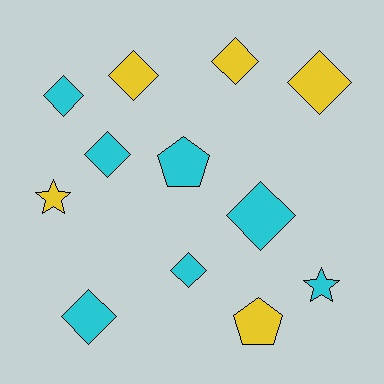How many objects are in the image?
There are 12 objects.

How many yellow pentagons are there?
There is 1 yellow pentagon.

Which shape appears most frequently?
Diamond, with 8 objects.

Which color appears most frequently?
Cyan, with 7 objects.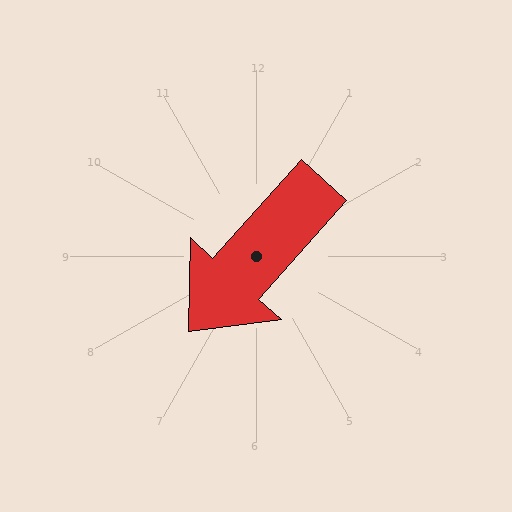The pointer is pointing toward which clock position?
Roughly 7 o'clock.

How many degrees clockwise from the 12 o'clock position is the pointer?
Approximately 222 degrees.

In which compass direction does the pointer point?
Southwest.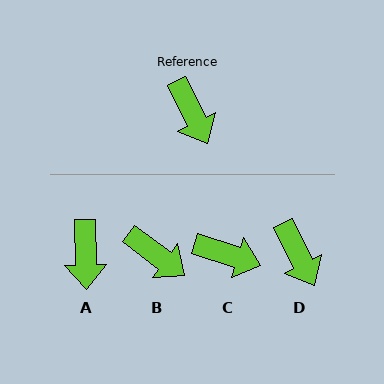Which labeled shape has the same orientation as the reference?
D.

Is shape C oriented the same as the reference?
No, it is off by about 46 degrees.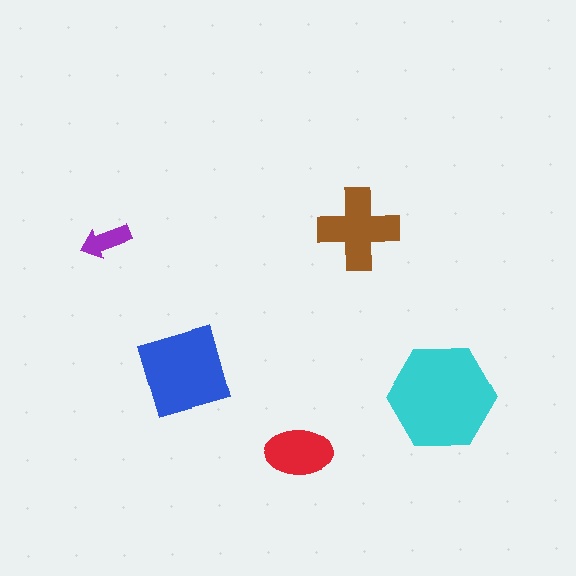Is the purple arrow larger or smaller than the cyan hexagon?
Smaller.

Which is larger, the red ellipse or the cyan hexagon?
The cyan hexagon.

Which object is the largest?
The cyan hexagon.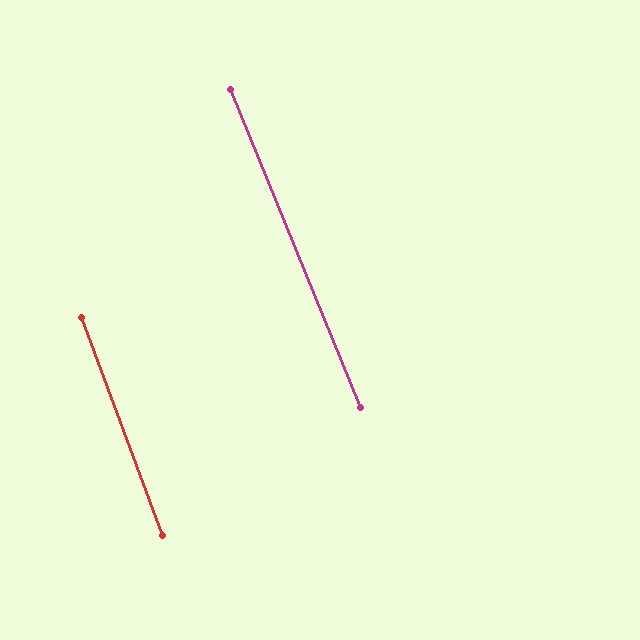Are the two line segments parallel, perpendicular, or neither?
Parallel — their directions differ by only 2.0°.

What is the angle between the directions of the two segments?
Approximately 2 degrees.